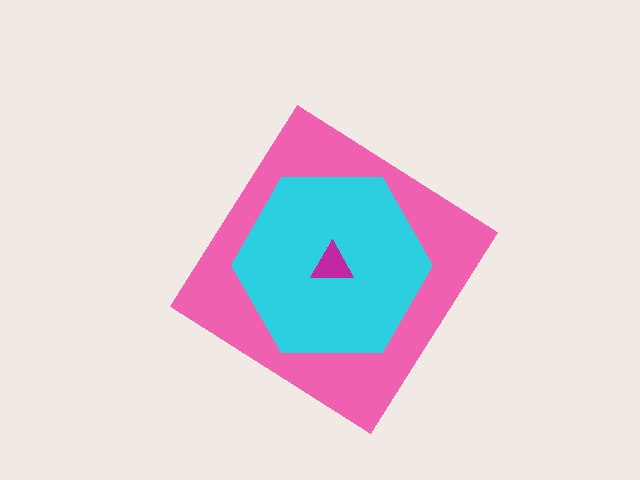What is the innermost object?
The magenta triangle.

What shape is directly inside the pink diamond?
The cyan hexagon.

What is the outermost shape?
The pink diamond.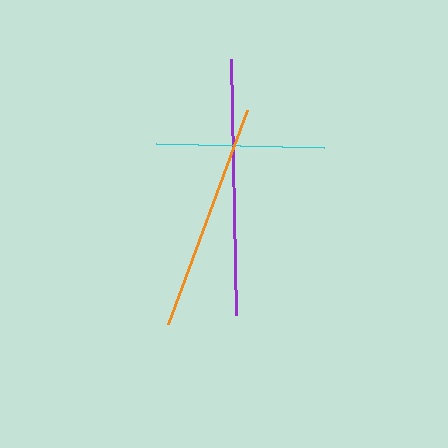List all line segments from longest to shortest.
From longest to shortest: purple, orange, cyan.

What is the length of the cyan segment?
The cyan segment is approximately 168 pixels long.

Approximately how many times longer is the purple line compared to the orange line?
The purple line is approximately 1.1 times the length of the orange line.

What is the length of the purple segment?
The purple segment is approximately 257 pixels long.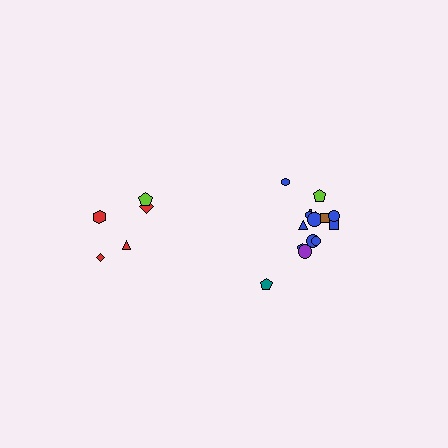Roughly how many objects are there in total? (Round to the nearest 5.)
Roughly 20 objects in total.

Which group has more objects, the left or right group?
The right group.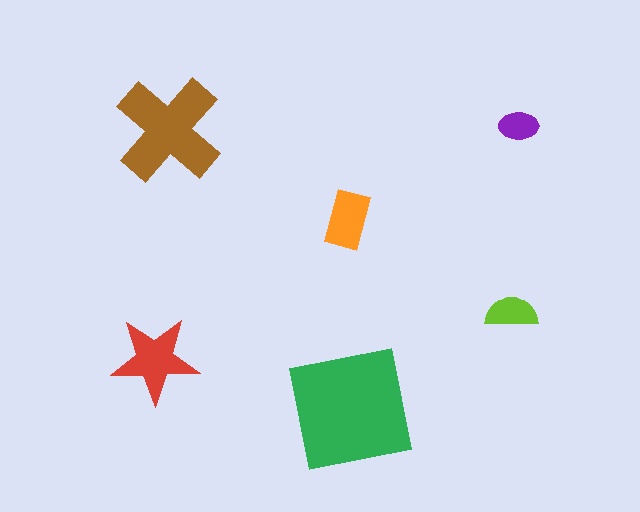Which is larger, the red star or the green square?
The green square.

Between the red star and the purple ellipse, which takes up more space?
The red star.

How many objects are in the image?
There are 6 objects in the image.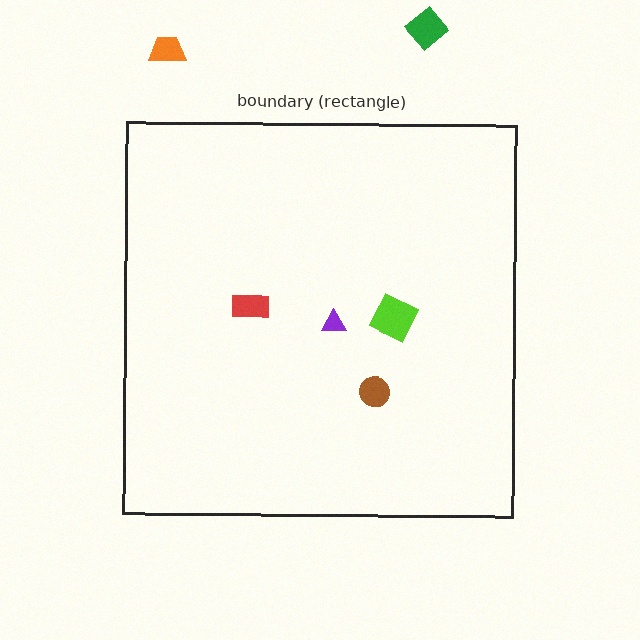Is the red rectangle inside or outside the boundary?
Inside.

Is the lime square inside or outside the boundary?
Inside.